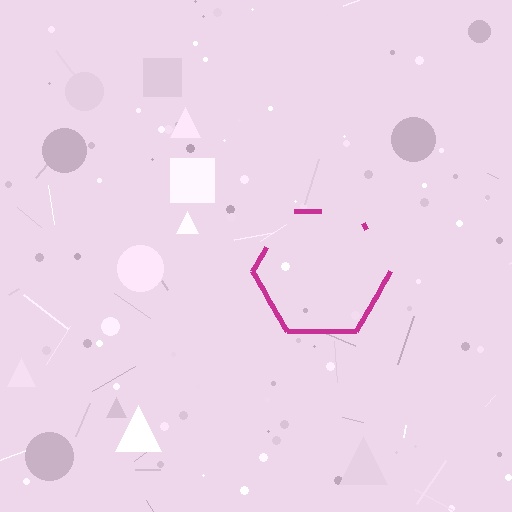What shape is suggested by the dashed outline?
The dashed outline suggests a hexagon.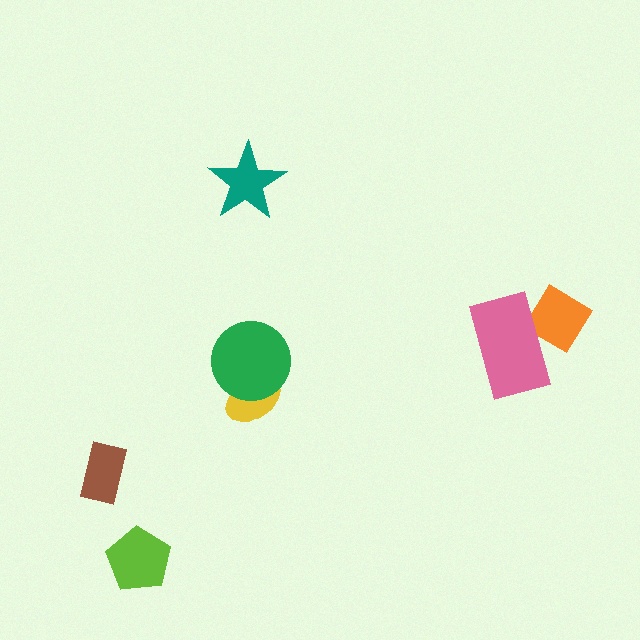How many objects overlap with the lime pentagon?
0 objects overlap with the lime pentagon.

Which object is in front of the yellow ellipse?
The green circle is in front of the yellow ellipse.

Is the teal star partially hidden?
No, no other shape covers it.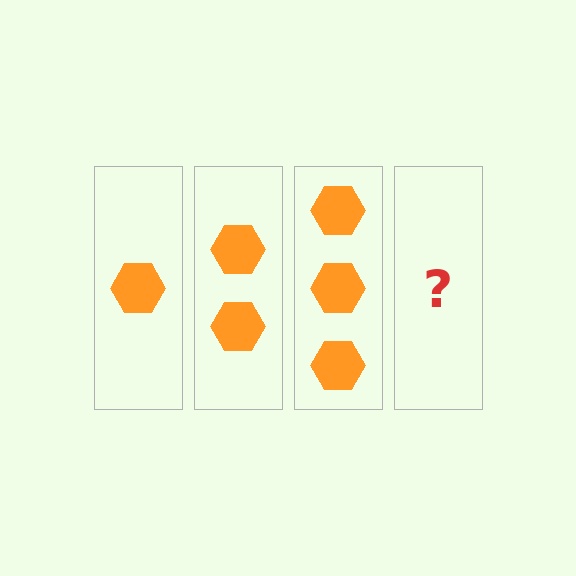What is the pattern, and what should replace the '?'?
The pattern is that each step adds one more hexagon. The '?' should be 4 hexagons.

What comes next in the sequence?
The next element should be 4 hexagons.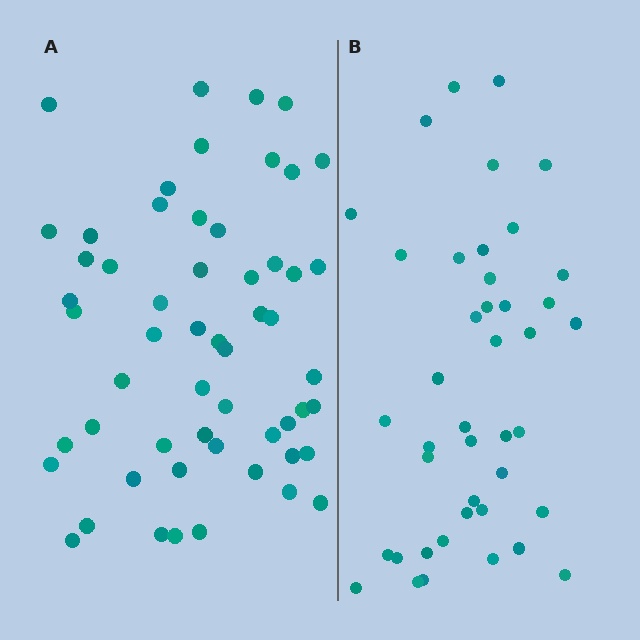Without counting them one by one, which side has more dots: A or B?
Region A (the left region) has more dots.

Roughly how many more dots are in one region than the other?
Region A has approximately 15 more dots than region B.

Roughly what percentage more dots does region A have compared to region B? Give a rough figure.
About 35% more.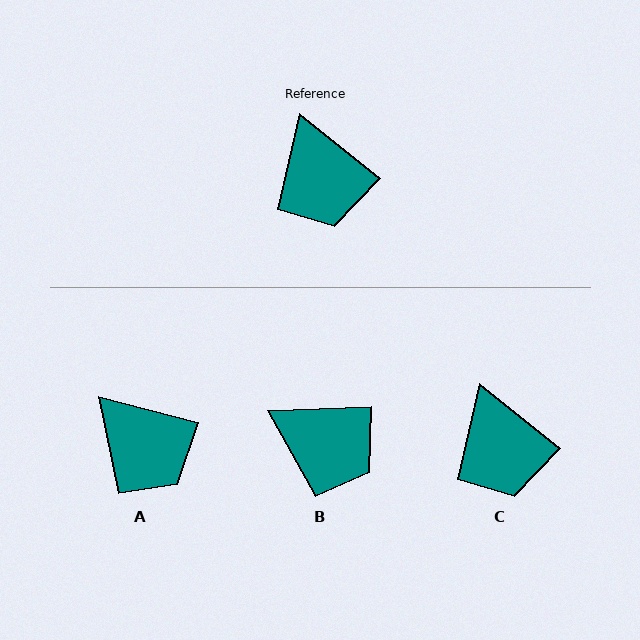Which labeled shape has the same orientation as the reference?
C.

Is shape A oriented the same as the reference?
No, it is off by about 25 degrees.